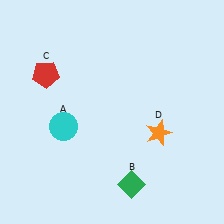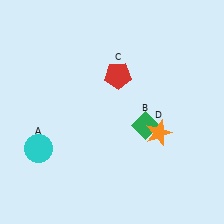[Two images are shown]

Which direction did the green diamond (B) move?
The green diamond (B) moved up.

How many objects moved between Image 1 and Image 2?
3 objects moved between the two images.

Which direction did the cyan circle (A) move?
The cyan circle (A) moved left.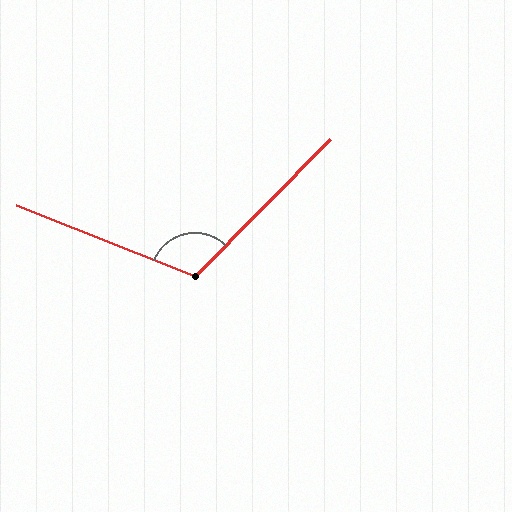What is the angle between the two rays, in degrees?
Approximately 113 degrees.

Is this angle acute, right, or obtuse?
It is obtuse.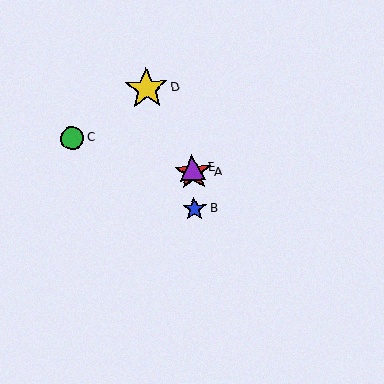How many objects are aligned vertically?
3 objects (A, B, E) are aligned vertically.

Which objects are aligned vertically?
Objects A, B, E are aligned vertically.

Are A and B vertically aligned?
Yes, both are at x≈193.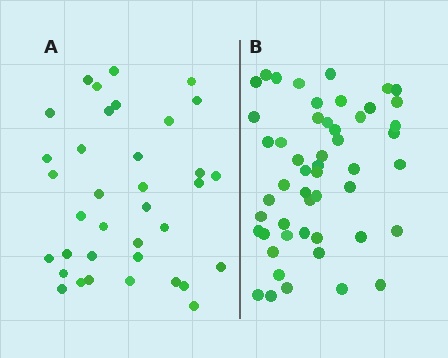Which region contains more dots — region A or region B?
Region B (the right region) has more dots.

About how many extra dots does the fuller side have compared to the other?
Region B has approximately 15 more dots than region A.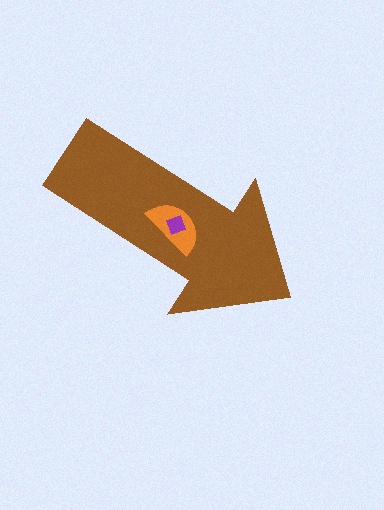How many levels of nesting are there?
3.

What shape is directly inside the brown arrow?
The orange semicircle.